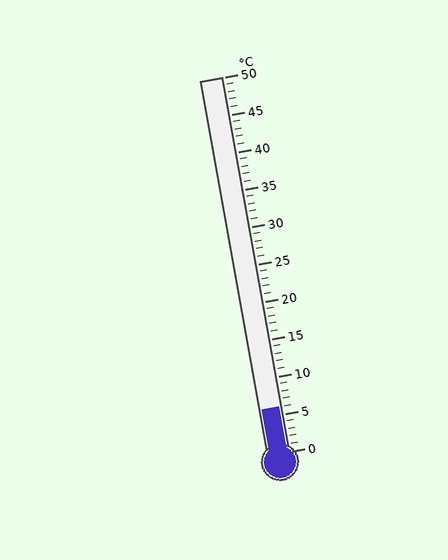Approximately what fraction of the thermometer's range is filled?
The thermometer is filled to approximately 10% of its range.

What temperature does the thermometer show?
The thermometer shows approximately 6°C.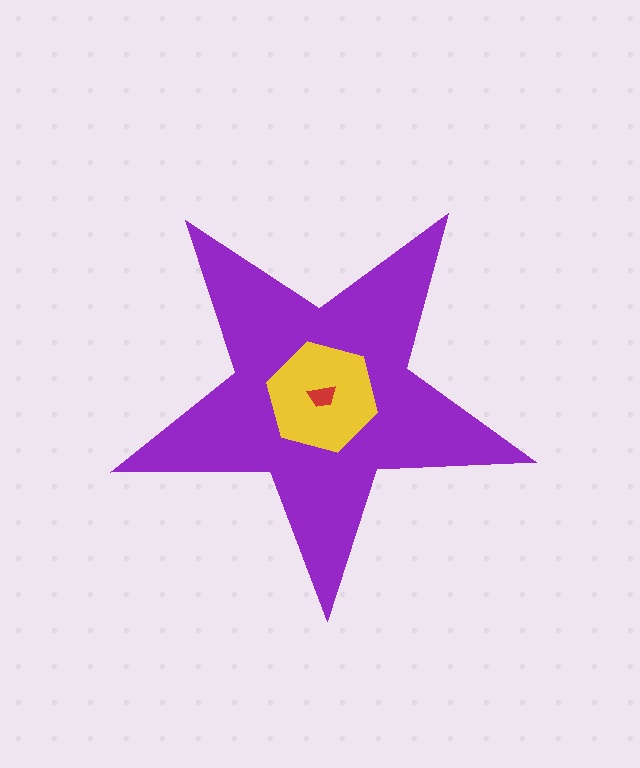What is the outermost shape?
The purple star.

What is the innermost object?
The red trapezoid.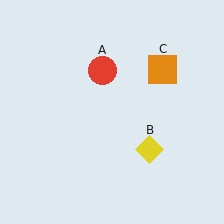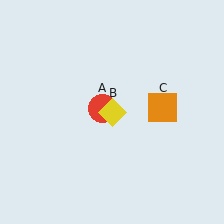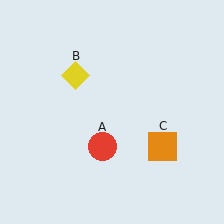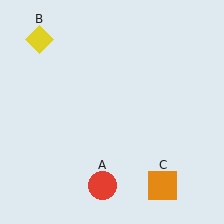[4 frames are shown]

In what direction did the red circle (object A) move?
The red circle (object A) moved down.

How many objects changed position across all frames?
3 objects changed position: red circle (object A), yellow diamond (object B), orange square (object C).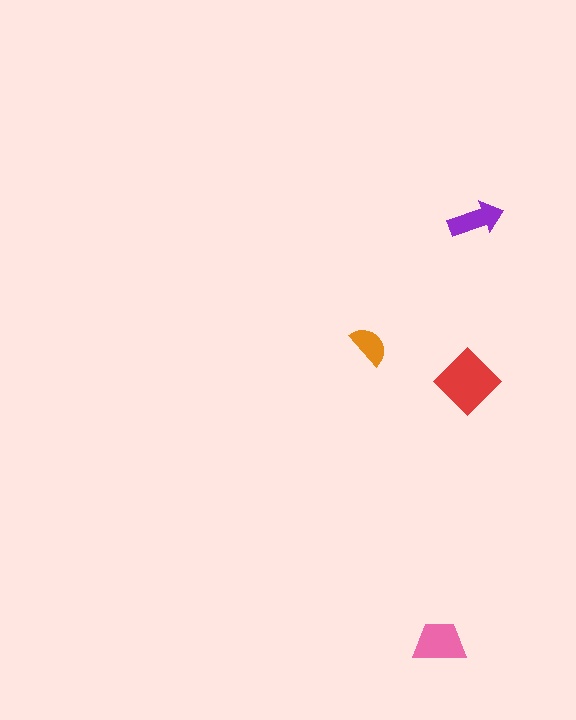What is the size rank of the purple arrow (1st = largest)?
3rd.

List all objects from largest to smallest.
The red diamond, the pink trapezoid, the purple arrow, the orange semicircle.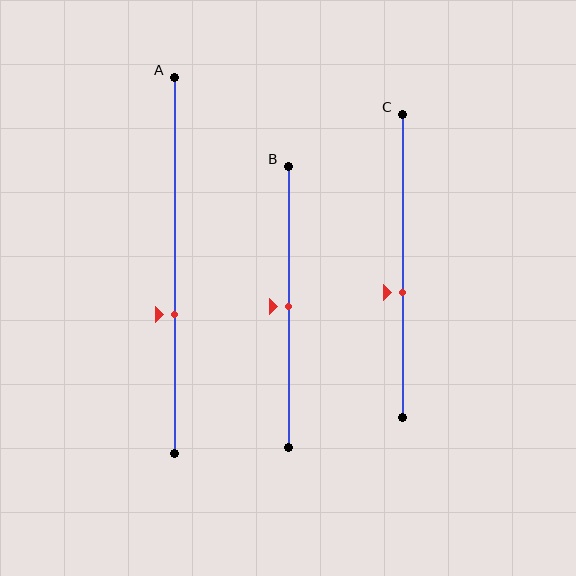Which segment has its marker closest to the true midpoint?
Segment B has its marker closest to the true midpoint.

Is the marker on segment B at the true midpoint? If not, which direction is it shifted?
Yes, the marker on segment B is at the true midpoint.